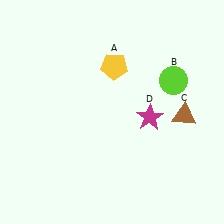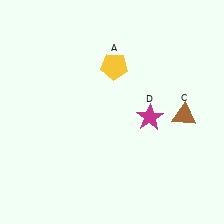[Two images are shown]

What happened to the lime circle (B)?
The lime circle (B) was removed in Image 2. It was in the top-right area of Image 1.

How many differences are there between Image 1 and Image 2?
There is 1 difference between the two images.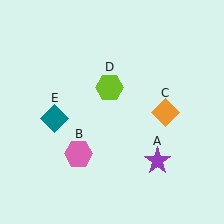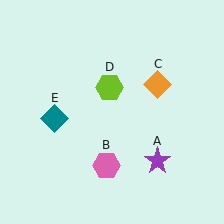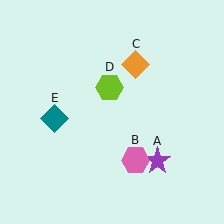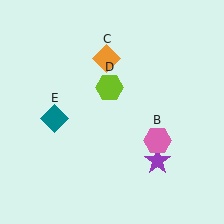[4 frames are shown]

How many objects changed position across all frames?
2 objects changed position: pink hexagon (object B), orange diamond (object C).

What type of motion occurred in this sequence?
The pink hexagon (object B), orange diamond (object C) rotated counterclockwise around the center of the scene.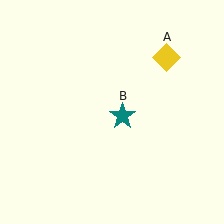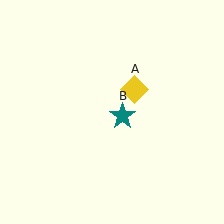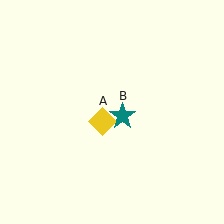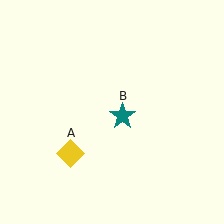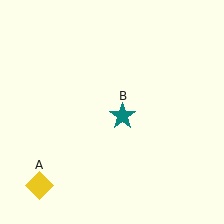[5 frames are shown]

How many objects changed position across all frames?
1 object changed position: yellow diamond (object A).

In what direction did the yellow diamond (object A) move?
The yellow diamond (object A) moved down and to the left.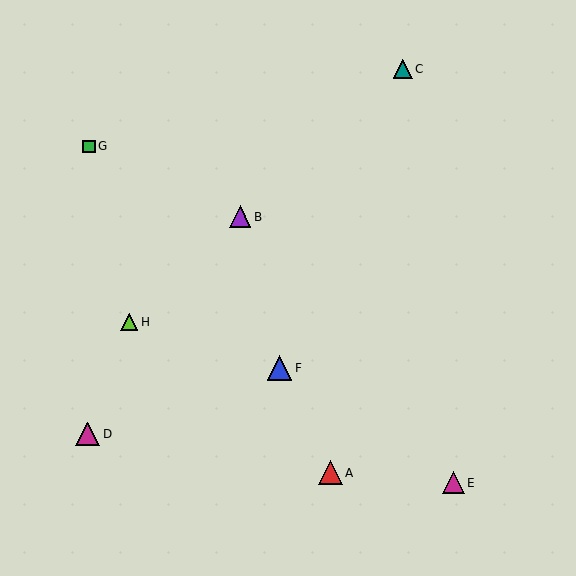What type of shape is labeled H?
Shape H is a lime triangle.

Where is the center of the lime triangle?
The center of the lime triangle is at (129, 322).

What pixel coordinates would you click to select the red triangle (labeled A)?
Click at (330, 473) to select the red triangle A.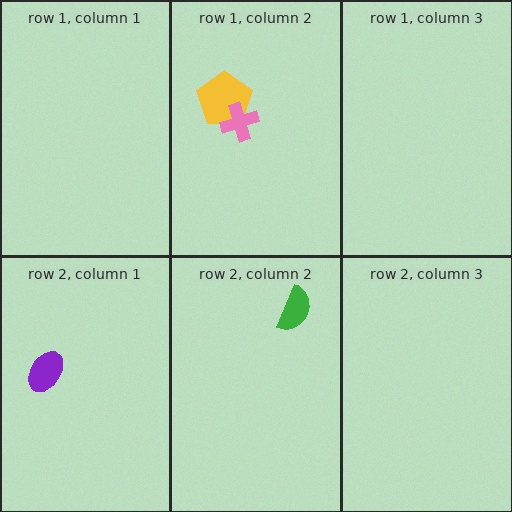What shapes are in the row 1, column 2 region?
The yellow pentagon, the pink cross.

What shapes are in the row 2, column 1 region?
The purple ellipse.